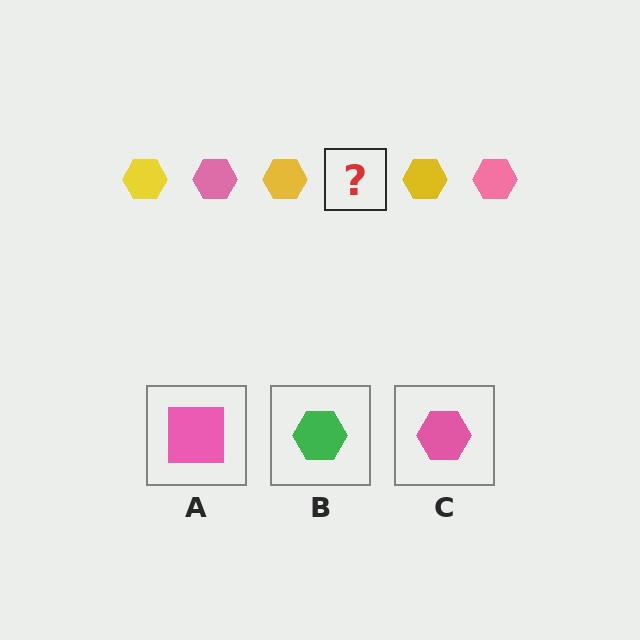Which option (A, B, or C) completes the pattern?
C.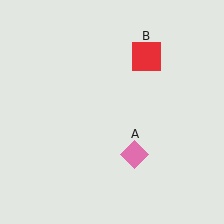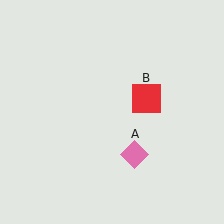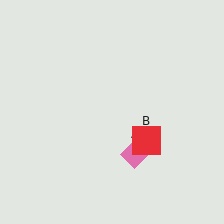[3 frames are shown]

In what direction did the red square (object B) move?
The red square (object B) moved down.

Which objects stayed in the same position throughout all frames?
Pink diamond (object A) remained stationary.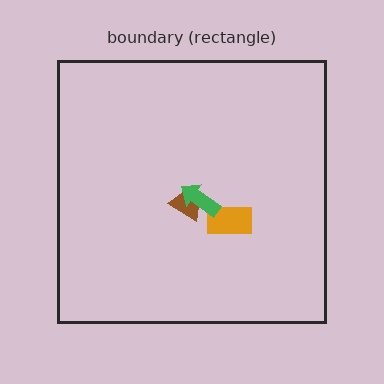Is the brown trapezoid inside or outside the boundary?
Inside.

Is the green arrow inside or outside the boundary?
Inside.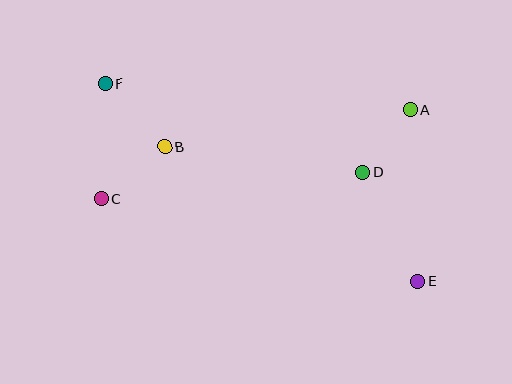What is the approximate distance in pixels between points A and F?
The distance between A and F is approximately 307 pixels.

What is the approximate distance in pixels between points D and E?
The distance between D and E is approximately 123 pixels.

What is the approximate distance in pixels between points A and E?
The distance between A and E is approximately 172 pixels.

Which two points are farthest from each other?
Points E and F are farthest from each other.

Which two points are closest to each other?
Points A and D are closest to each other.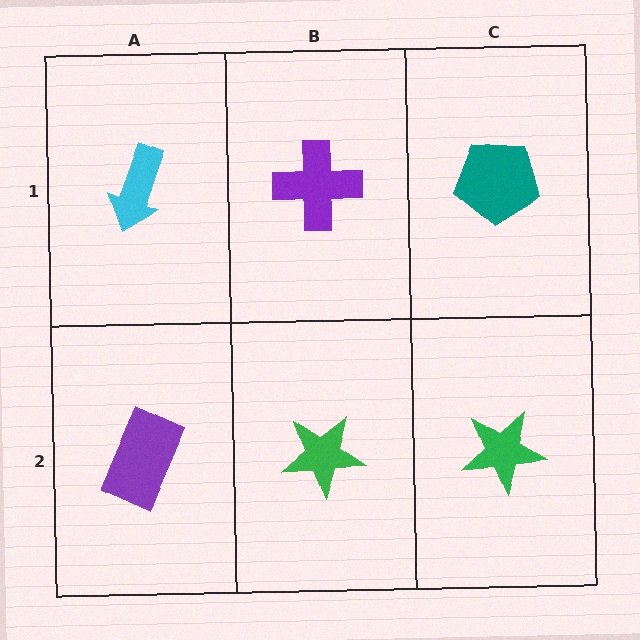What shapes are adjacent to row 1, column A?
A purple rectangle (row 2, column A), a purple cross (row 1, column B).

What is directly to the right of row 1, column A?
A purple cross.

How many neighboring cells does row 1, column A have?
2.